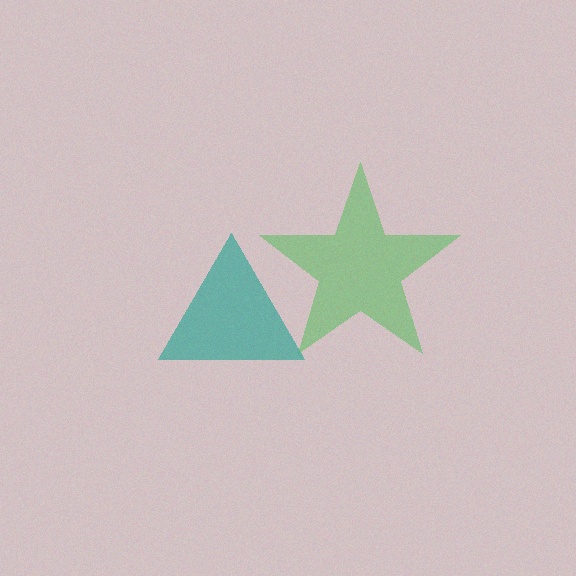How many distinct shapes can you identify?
There are 2 distinct shapes: a green star, a teal triangle.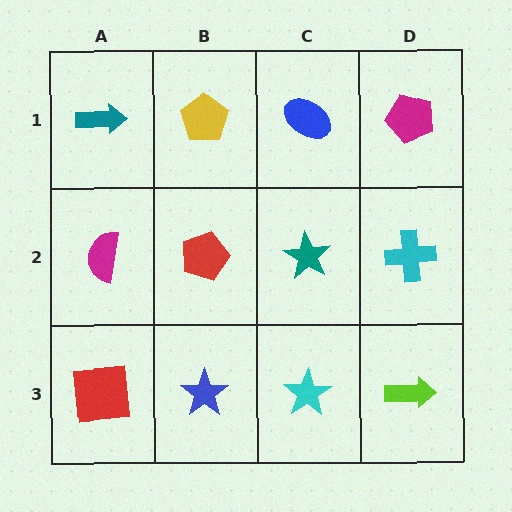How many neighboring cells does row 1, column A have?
2.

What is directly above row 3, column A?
A magenta semicircle.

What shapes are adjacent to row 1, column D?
A cyan cross (row 2, column D), a blue ellipse (row 1, column C).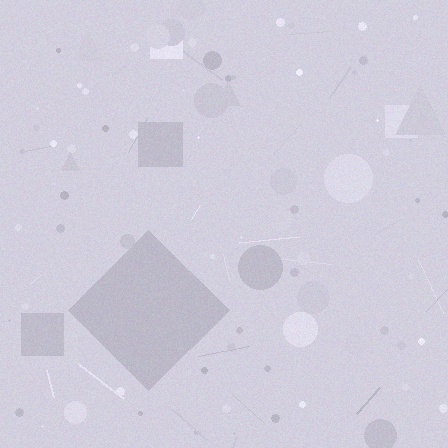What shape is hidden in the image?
A diamond is hidden in the image.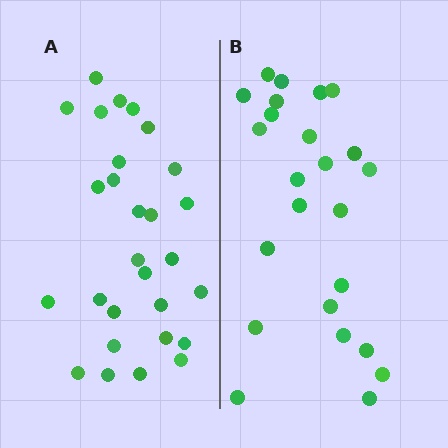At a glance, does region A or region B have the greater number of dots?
Region A (the left region) has more dots.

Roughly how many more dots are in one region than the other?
Region A has about 4 more dots than region B.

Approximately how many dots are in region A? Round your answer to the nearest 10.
About 30 dots. (The exact count is 28, which rounds to 30.)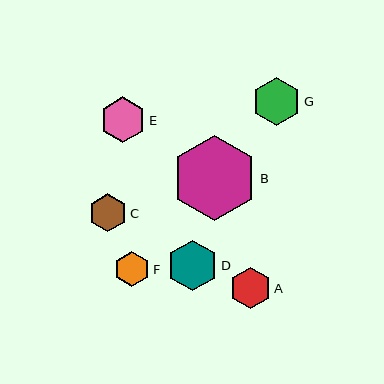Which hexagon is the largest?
Hexagon B is the largest with a size of approximately 85 pixels.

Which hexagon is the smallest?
Hexagon F is the smallest with a size of approximately 36 pixels.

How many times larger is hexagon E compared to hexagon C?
Hexagon E is approximately 1.2 times the size of hexagon C.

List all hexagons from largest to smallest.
From largest to smallest: B, D, G, E, A, C, F.